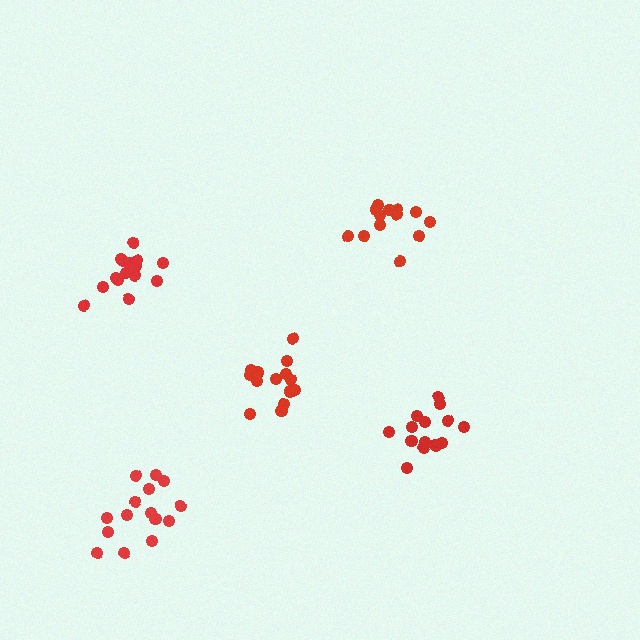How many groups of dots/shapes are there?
There are 5 groups.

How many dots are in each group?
Group 1: 14 dots, Group 2: 15 dots, Group 3: 13 dots, Group 4: 15 dots, Group 5: 14 dots (71 total).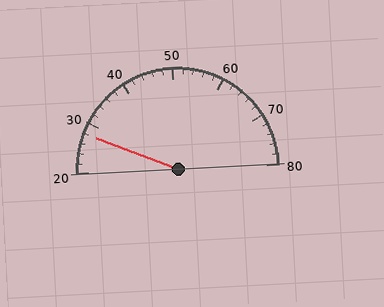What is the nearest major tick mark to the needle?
The nearest major tick mark is 30.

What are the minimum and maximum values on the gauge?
The gauge ranges from 20 to 80.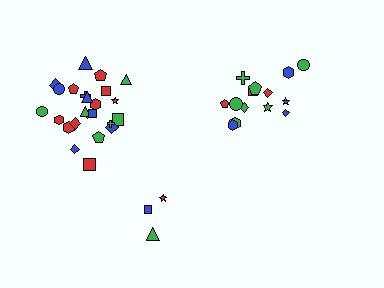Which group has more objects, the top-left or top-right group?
The top-left group.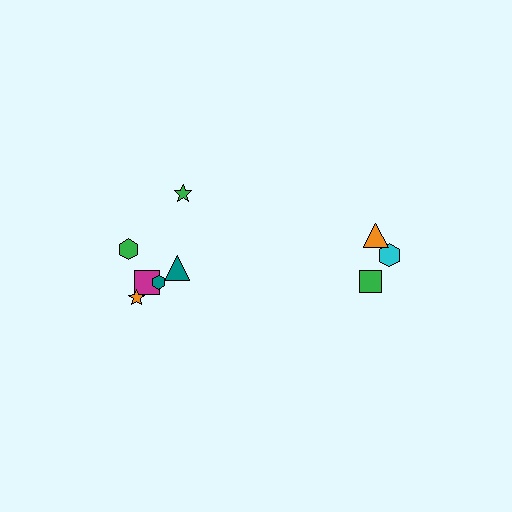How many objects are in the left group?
There are 6 objects.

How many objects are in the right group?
There are 3 objects.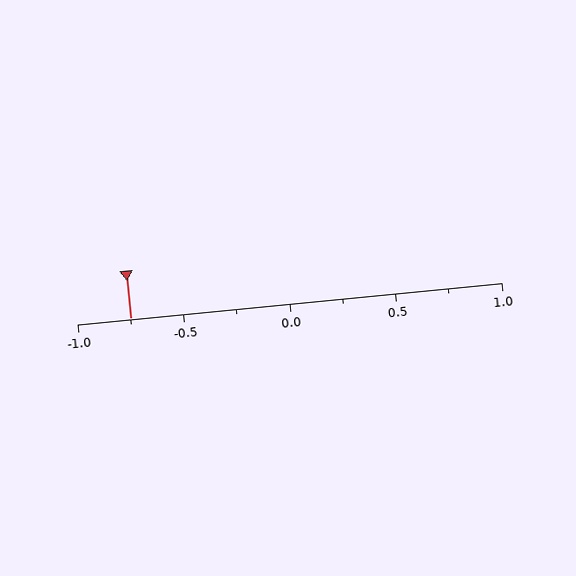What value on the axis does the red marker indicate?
The marker indicates approximately -0.75.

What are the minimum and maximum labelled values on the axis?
The axis runs from -1.0 to 1.0.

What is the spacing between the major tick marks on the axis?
The major ticks are spaced 0.5 apart.